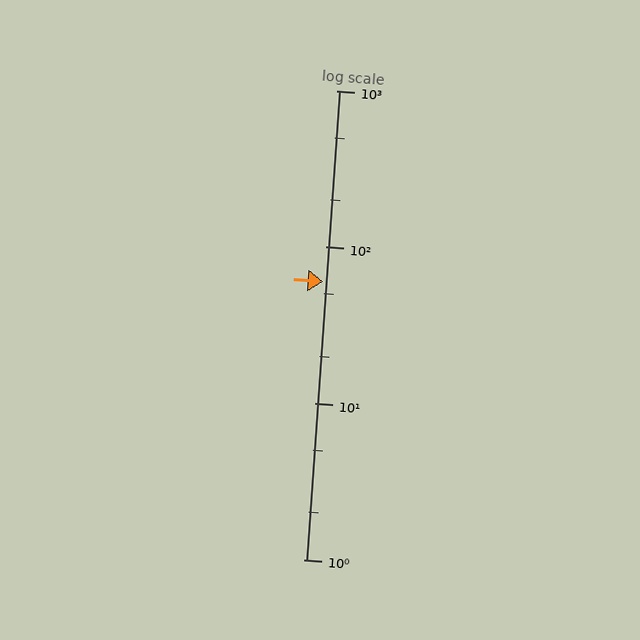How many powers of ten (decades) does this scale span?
The scale spans 3 decades, from 1 to 1000.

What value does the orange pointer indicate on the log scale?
The pointer indicates approximately 60.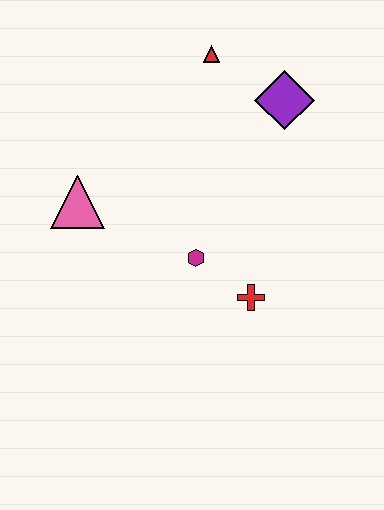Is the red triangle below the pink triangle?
No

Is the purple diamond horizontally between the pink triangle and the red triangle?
No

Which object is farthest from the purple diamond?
The pink triangle is farthest from the purple diamond.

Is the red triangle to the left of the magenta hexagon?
No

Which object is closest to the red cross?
The magenta hexagon is closest to the red cross.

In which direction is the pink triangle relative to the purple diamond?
The pink triangle is to the left of the purple diamond.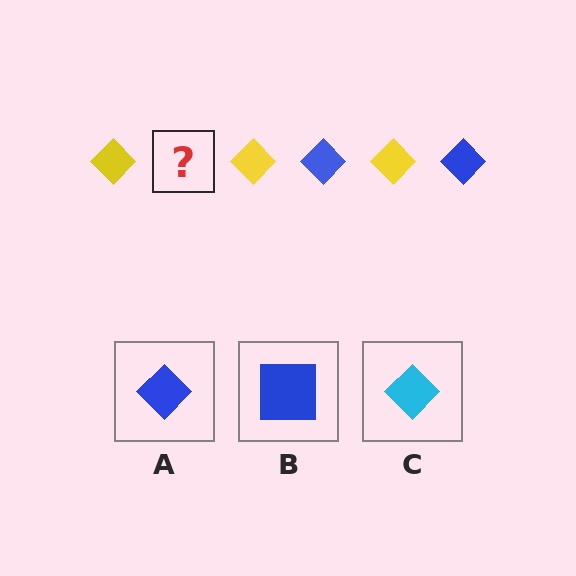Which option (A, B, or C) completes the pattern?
A.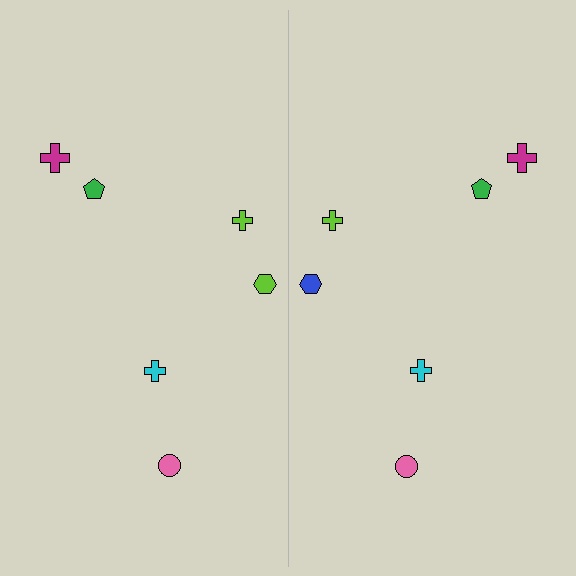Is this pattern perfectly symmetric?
No, the pattern is not perfectly symmetric. The blue hexagon on the right side breaks the symmetry — its mirror counterpart is lime.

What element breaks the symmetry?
The blue hexagon on the right side breaks the symmetry — its mirror counterpart is lime.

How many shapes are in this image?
There are 12 shapes in this image.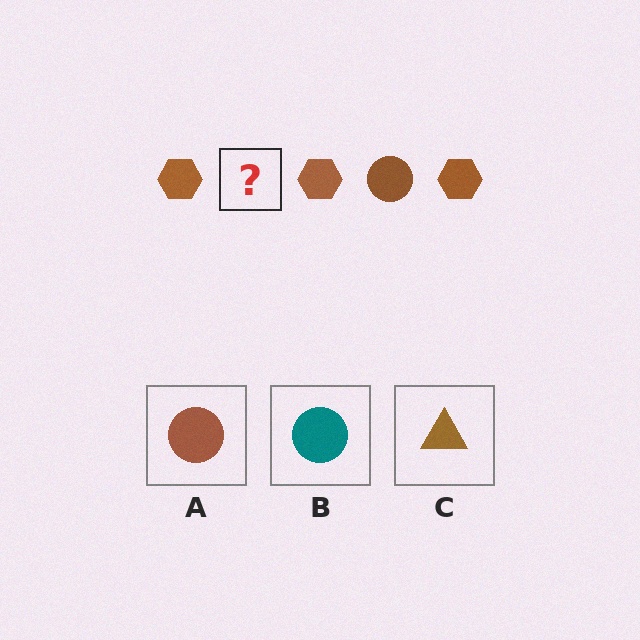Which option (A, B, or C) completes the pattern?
A.